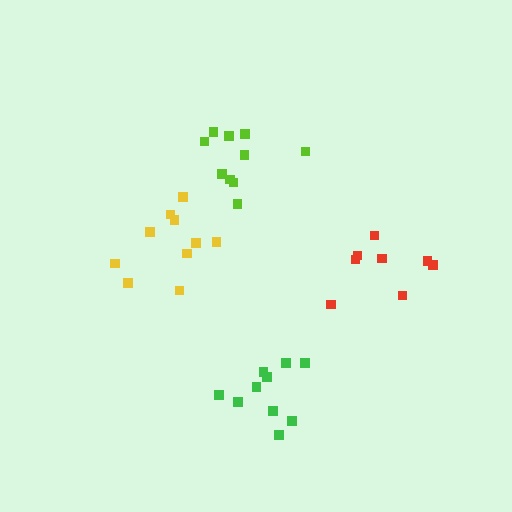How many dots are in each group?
Group 1: 10 dots, Group 2: 10 dots, Group 3: 10 dots, Group 4: 8 dots (38 total).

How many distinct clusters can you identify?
There are 4 distinct clusters.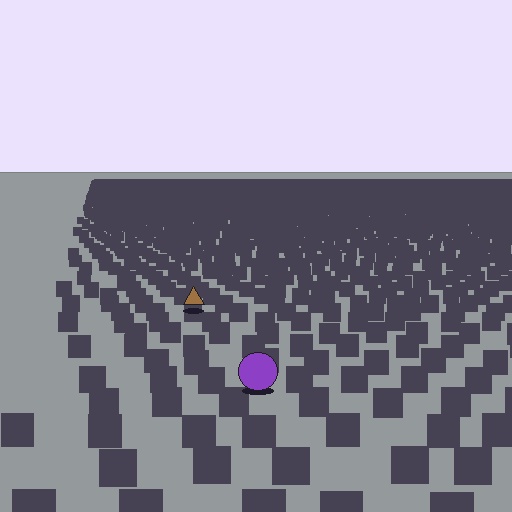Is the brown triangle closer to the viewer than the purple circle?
No. The purple circle is closer — you can tell from the texture gradient: the ground texture is coarser near it.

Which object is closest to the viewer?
The purple circle is closest. The texture marks near it are larger and more spread out.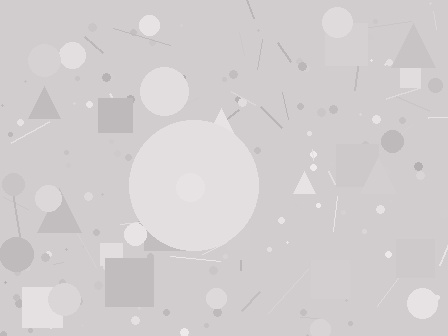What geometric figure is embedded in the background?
A circle is embedded in the background.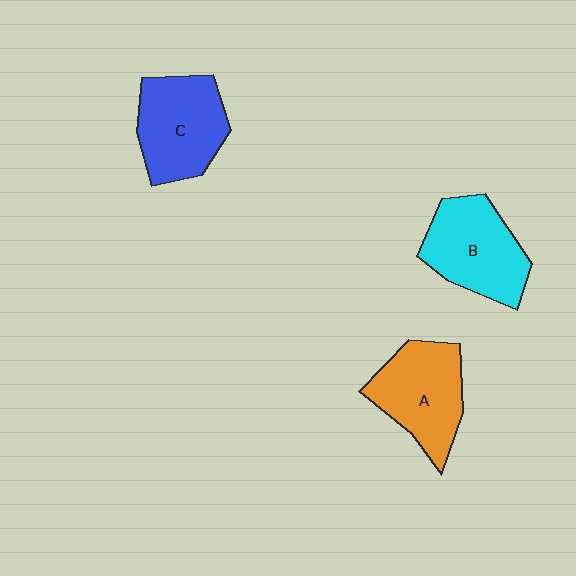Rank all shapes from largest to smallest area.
From largest to smallest: C (blue), B (cyan), A (orange).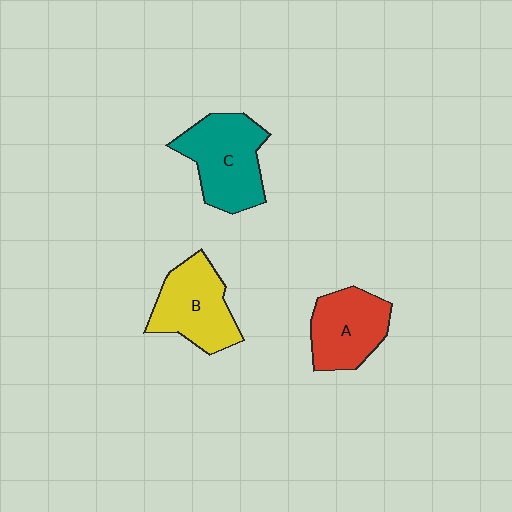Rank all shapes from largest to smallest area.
From largest to smallest: C (teal), B (yellow), A (red).